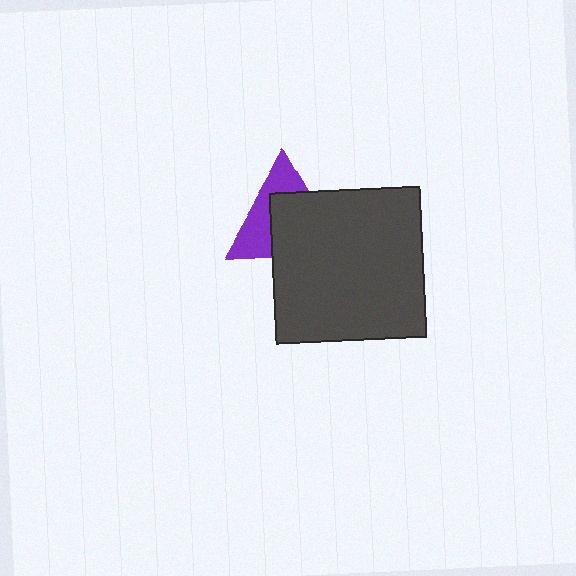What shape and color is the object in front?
The object in front is a dark gray square.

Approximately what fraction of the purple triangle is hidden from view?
Roughly 56% of the purple triangle is hidden behind the dark gray square.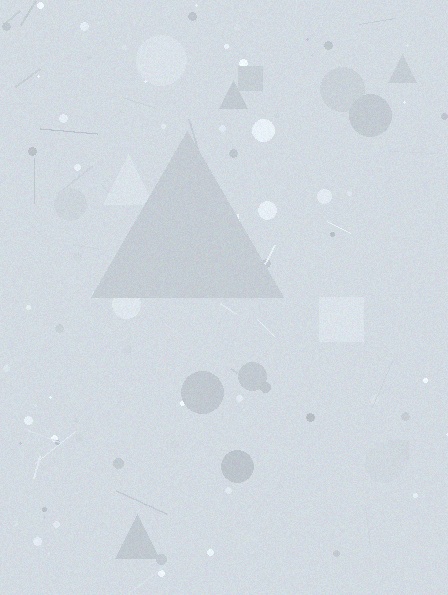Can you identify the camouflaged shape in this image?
The camouflaged shape is a triangle.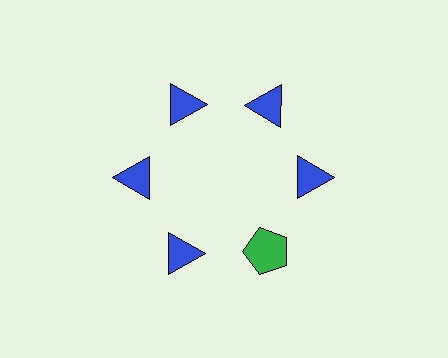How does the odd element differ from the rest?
It differs in both color (green instead of blue) and shape (pentagon instead of triangle).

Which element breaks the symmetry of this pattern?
The green pentagon at roughly the 5 o'clock position breaks the symmetry. All other shapes are blue triangles.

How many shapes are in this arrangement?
There are 6 shapes arranged in a ring pattern.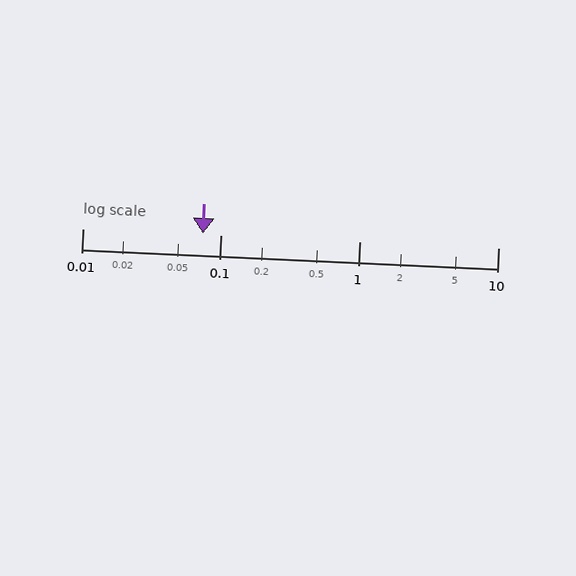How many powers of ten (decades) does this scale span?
The scale spans 3 decades, from 0.01 to 10.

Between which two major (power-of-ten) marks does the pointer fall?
The pointer is between 0.01 and 0.1.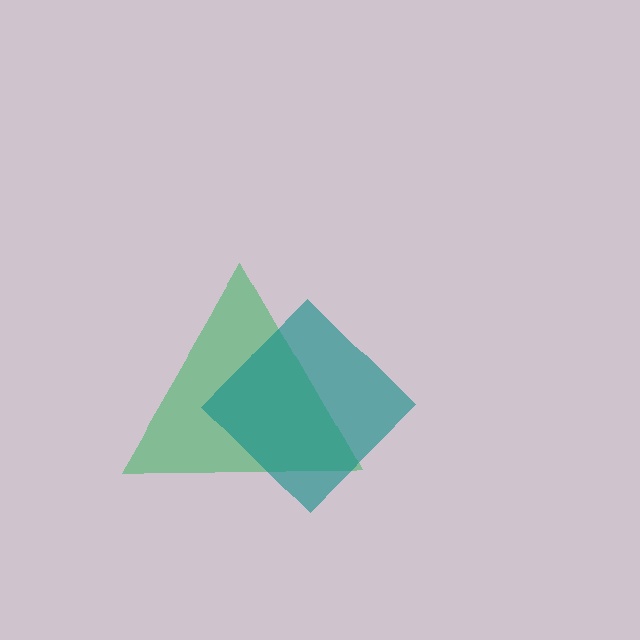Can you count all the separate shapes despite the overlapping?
Yes, there are 2 separate shapes.